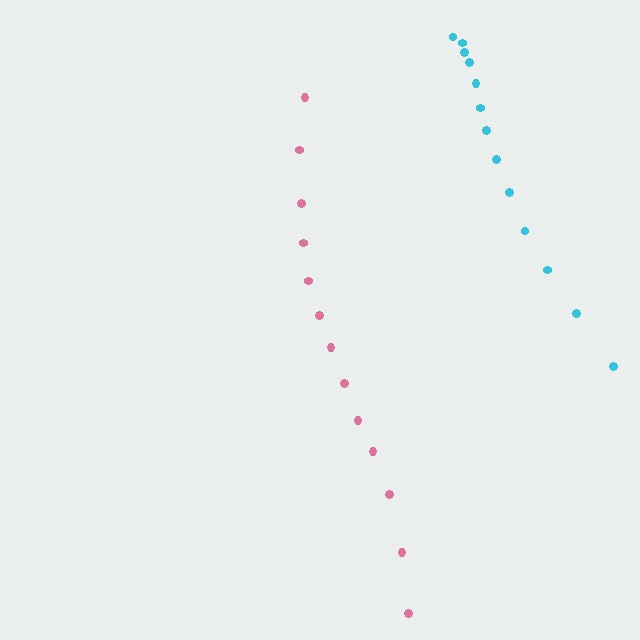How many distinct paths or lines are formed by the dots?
There are 2 distinct paths.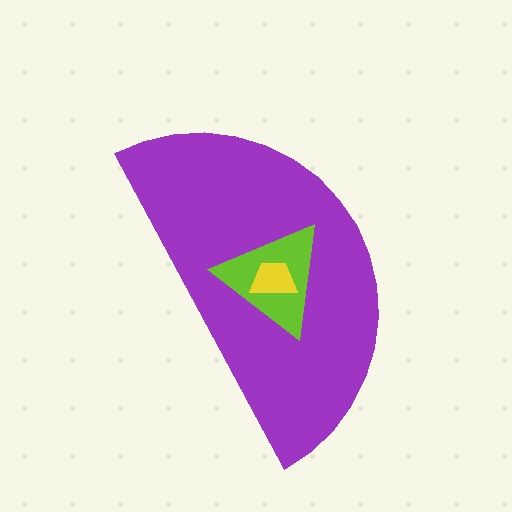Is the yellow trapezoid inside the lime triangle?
Yes.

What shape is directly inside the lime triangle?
The yellow trapezoid.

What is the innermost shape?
The yellow trapezoid.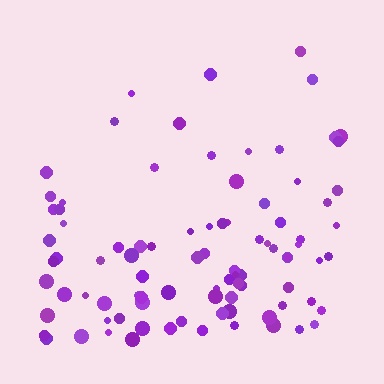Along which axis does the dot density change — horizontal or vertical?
Vertical.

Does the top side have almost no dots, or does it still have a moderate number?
Still a moderate number, just noticeably fewer than the bottom.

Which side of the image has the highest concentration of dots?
The bottom.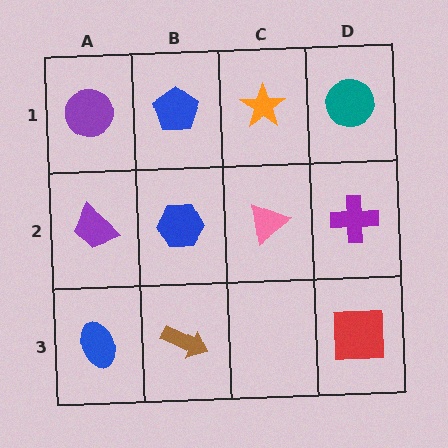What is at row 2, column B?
A blue hexagon.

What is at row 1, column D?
A teal circle.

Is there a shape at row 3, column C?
No, that cell is empty.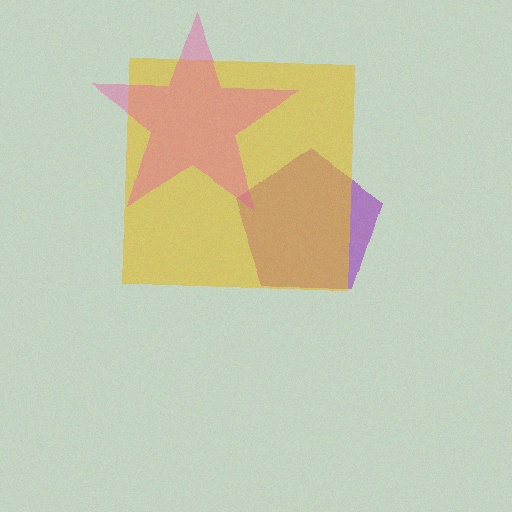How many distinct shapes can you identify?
There are 3 distinct shapes: a purple pentagon, a yellow square, a pink star.